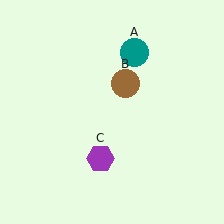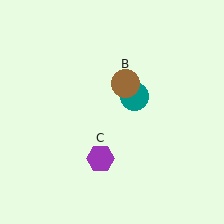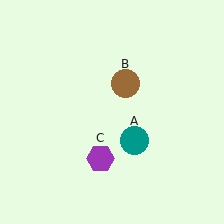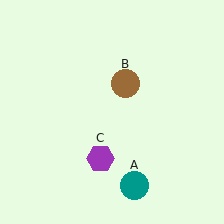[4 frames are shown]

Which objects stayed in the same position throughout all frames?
Brown circle (object B) and purple hexagon (object C) remained stationary.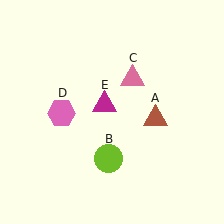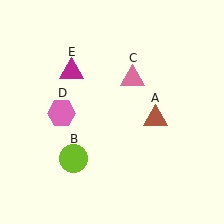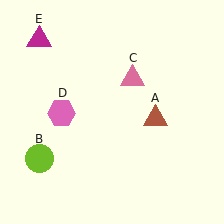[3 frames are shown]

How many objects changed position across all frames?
2 objects changed position: lime circle (object B), magenta triangle (object E).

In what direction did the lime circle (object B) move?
The lime circle (object B) moved left.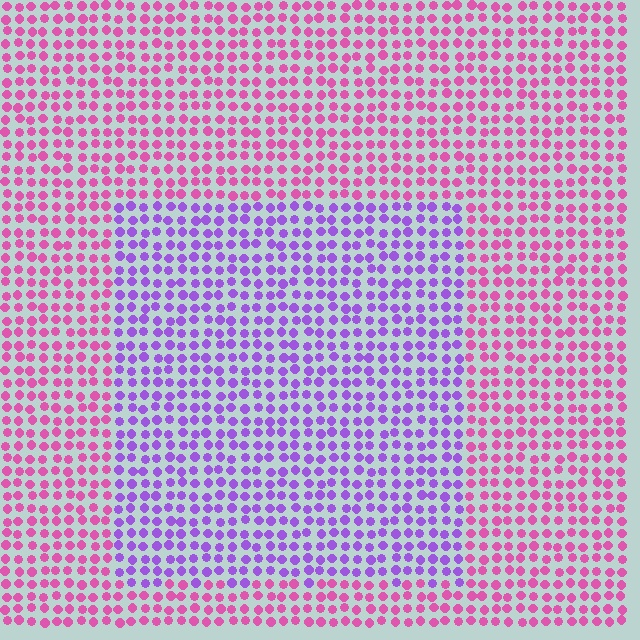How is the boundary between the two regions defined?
The boundary is defined purely by a slight shift in hue (about 49 degrees). Spacing, size, and orientation are identical on both sides.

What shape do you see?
I see a rectangle.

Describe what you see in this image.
The image is filled with small pink elements in a uniform arrangement. A rectangle-shaped region is visible where the elements are tinted to a slightly different hue, forming a subtle color boundary.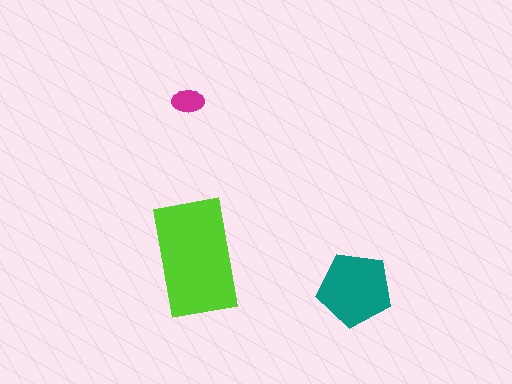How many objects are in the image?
There are 3 objects in the image.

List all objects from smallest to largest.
The magenta ellipse, the teal pentagon, the lime rectangle.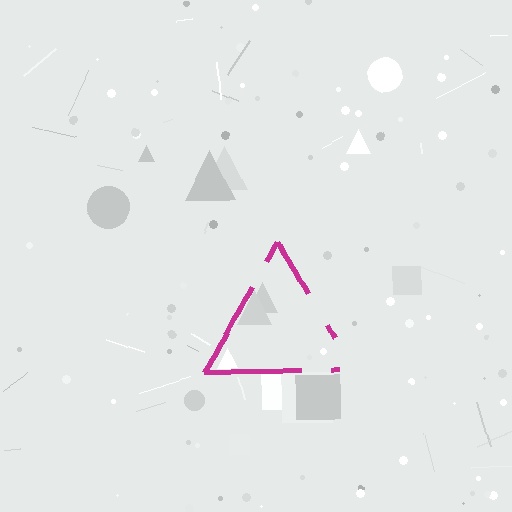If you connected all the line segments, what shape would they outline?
They would outline a triangle.